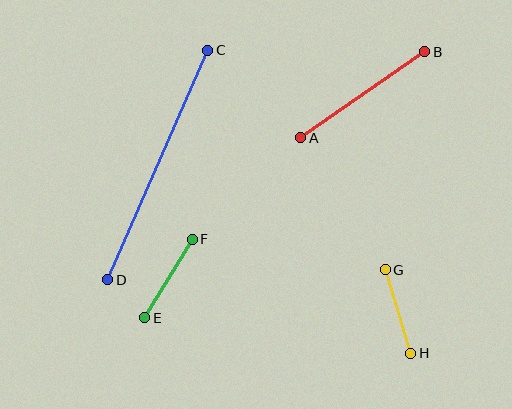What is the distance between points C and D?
The distance is approximately 250 pixels.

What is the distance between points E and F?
The distance is approximately 91 pixels.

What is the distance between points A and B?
The distance is approximately 151 pixels.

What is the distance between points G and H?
The distance is approximately 87 pixels.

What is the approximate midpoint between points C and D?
The midpoint is at approximately (158, 165) pixels.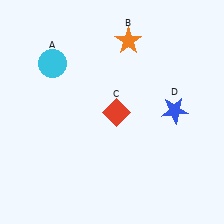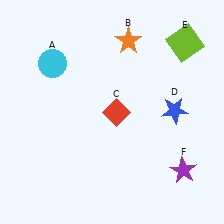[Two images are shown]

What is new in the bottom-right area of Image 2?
A purple star (F) was added in the bottom-right area of Image 2.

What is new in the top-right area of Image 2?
A lime square (E) was added in the top-right area of Image 2.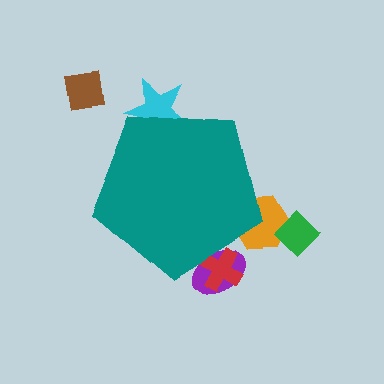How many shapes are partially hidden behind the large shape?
4 shapes are partially hidden.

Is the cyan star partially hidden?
Yes, the cyan star is partially hidden behind the teal pentagon.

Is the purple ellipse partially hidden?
Yes, the purple ellipse is partially hidden behind the teal pentagon.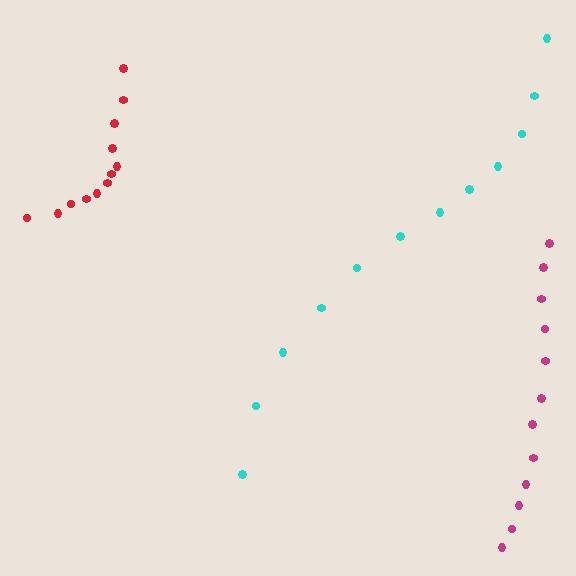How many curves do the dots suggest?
There are 3 distinct paths.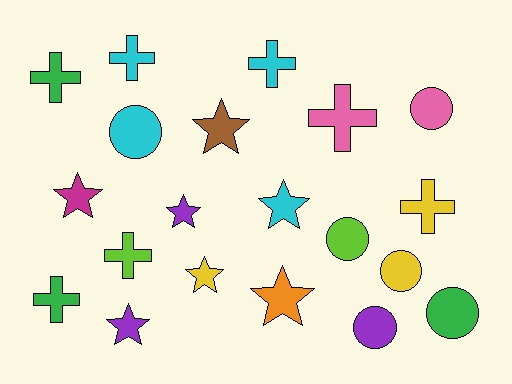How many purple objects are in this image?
There are 3 purple objects.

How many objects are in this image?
There are 20 objects.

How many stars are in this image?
There are 7 stars.